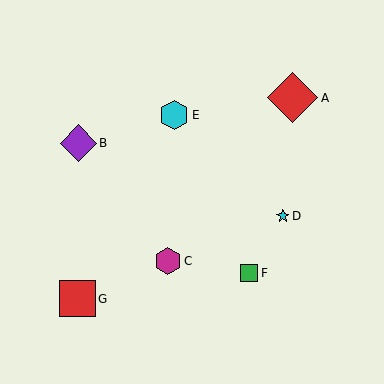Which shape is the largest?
The red diamond (labeled A) is the largest.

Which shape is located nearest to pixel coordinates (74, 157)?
The purple diamond (labeled B) at (78, 143) is nearest to that location.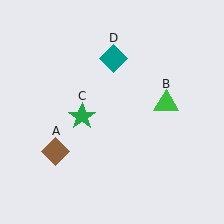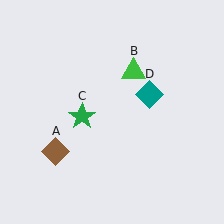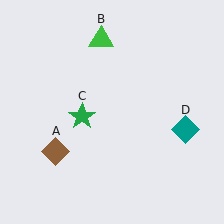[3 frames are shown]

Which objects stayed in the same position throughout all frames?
Brown diamond (object A) and green star (object C) remained stationary.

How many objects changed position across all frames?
2 objects changed position: green triangle (object B), teal diamond (object D).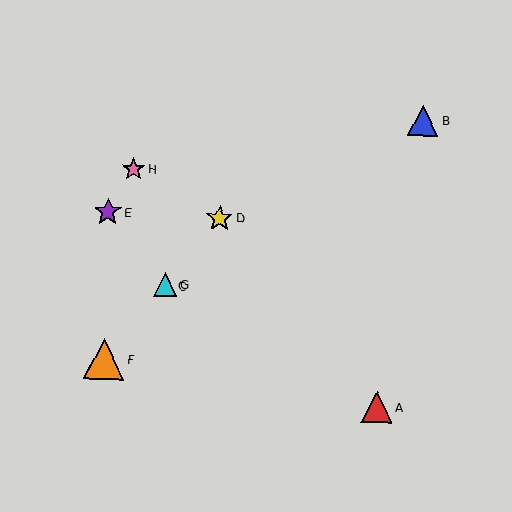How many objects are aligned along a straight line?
4 objects (C, D, F, G) are aligned along a straight line.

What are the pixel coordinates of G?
Object G is at (165, 284).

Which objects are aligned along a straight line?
Objects C, D, F, G are aligned along a straight line.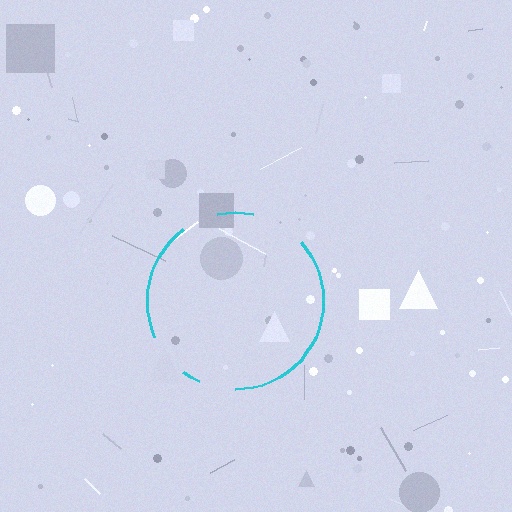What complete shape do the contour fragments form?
The contour fragments form a circle.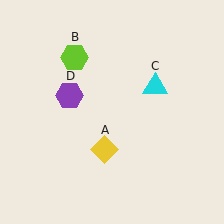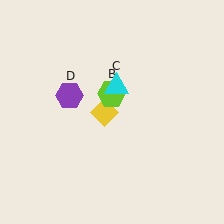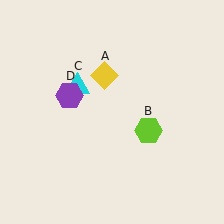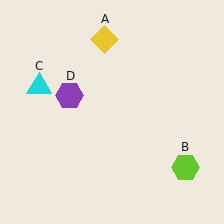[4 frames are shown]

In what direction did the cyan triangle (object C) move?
The cyan triangle (object C) moved left.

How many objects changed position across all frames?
3 objects changed position: yellow diamond (object A), lime hexagon (object B), cyan triangle (object C).